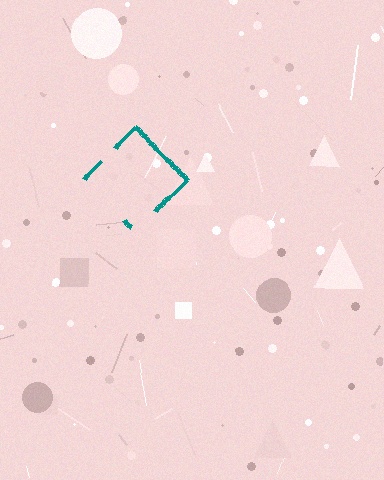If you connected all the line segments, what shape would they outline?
They would outline a diamond.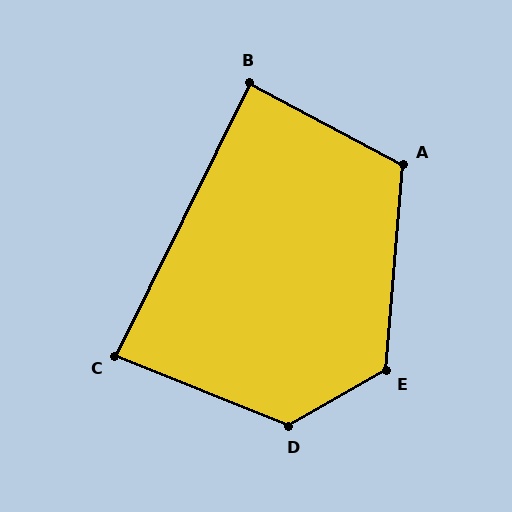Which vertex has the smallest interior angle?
C, at approximately 86 degrees.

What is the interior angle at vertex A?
Approximately 113 degrees (obtuse).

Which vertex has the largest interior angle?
D, at approximately 128 degrees.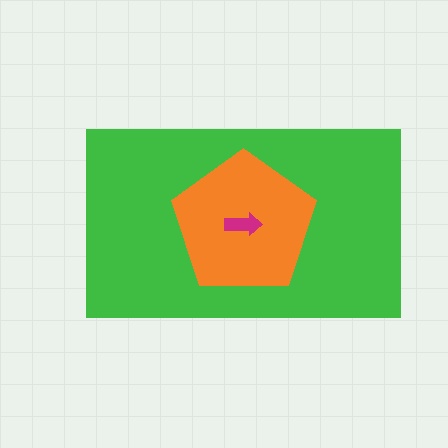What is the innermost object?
The magenta arrow.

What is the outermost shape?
The green rectangle.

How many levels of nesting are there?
3.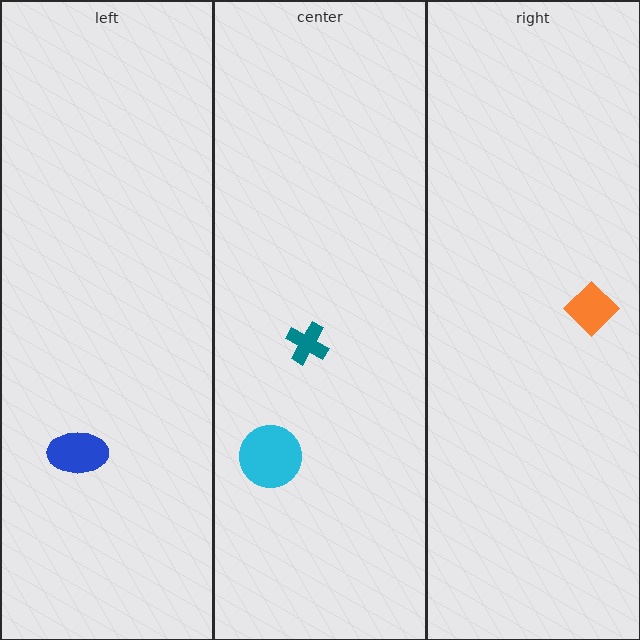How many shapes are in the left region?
1.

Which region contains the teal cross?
The center region.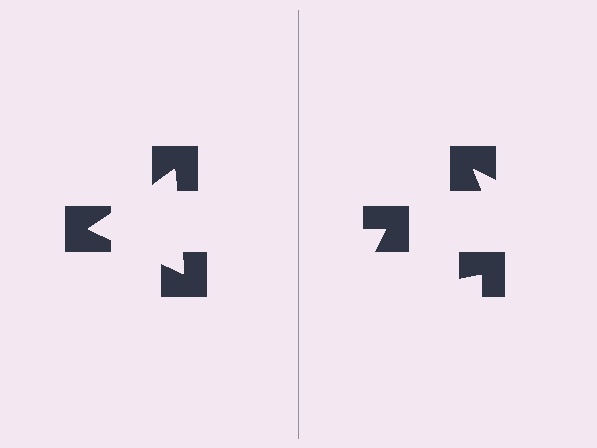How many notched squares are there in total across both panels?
6 — 3 on each side.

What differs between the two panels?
The notched squares are positioned identically on both sides; only the wedge orientations differ. On the left they align to a triangle; on the right they are misaligned.